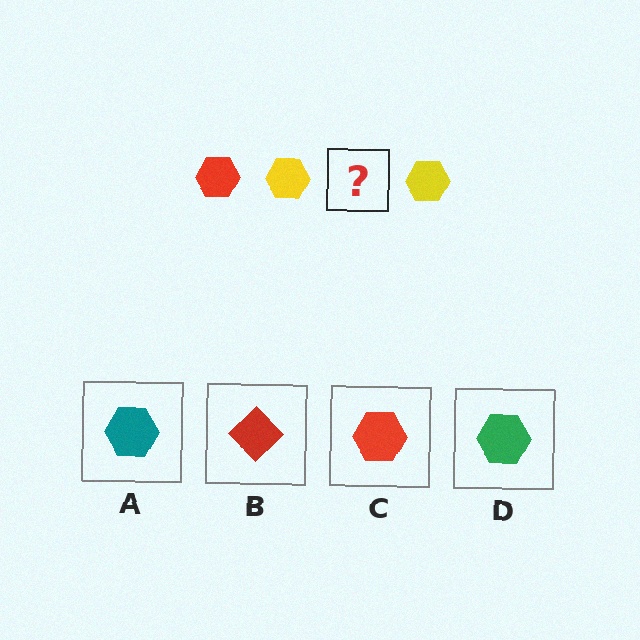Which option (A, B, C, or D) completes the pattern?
C.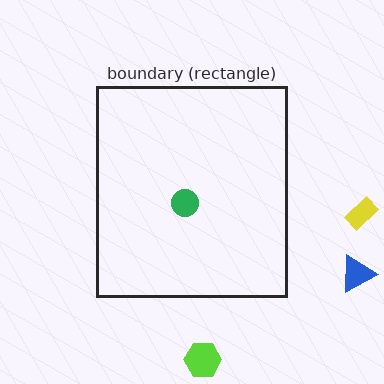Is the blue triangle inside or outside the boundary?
Outside.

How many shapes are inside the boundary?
1 inside, 3 outside.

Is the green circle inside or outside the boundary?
Inside.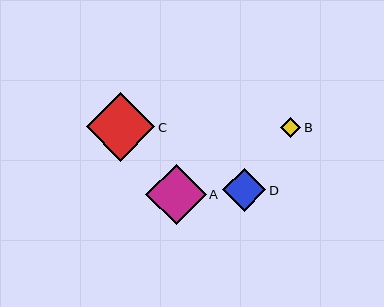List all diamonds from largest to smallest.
From largest to smallest: C, A, D, B.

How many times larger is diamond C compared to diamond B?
Diamond C is approximately 3.4 times the size of diamond B.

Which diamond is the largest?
Diamond C is the largest with a size of approximately 68 pixels.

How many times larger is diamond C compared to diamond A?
Diamond C is approximately 1.1 times the size of diamond A.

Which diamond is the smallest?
Diamond B is the smallest with a size of approximately 20 pixels.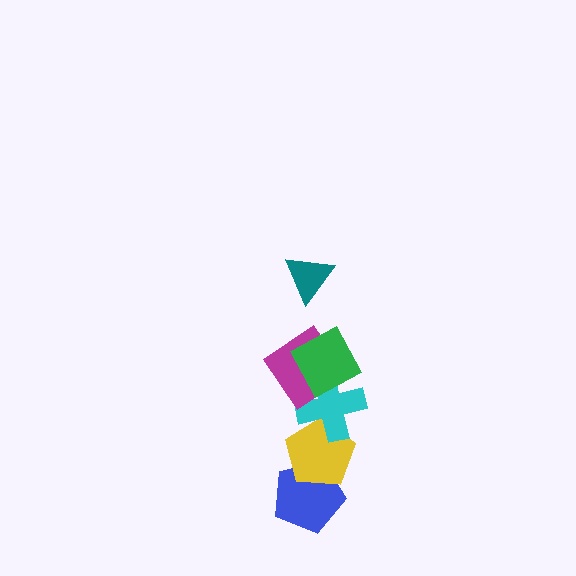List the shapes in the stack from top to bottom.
From top to bottom: the teal triangle, the green square, the magenta diamond, the cyan cross, the yellow pentagon, the blue pentagon.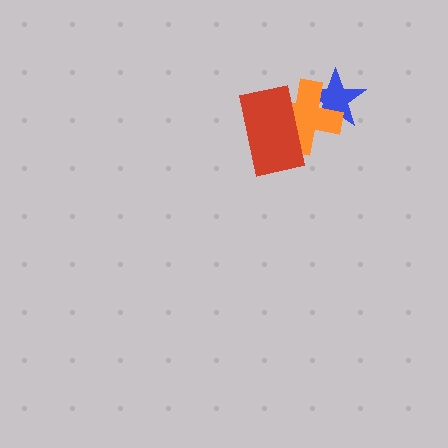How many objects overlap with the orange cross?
2 objects overlap with the orange cross.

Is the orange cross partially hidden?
Yes, it is partially covered by another shape.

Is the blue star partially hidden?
Yes, it is partially covered by another shape.